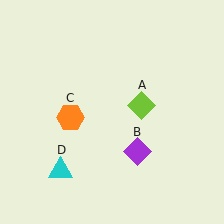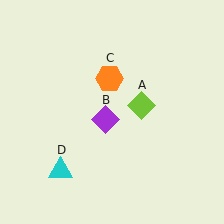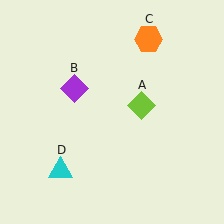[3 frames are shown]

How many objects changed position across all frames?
2 objects changed position: purple diamond (object B), orange hexagon (object C).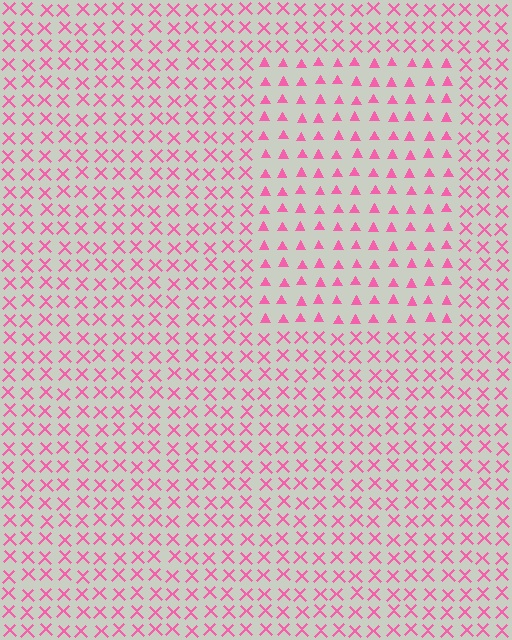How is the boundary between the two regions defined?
The boundary is defined by a change in element shape: triangles inside vs. X marks outside. All elements share the same color and spacing.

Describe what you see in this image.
The image is filled with small pink elements arranged in a uniform grid. A rectangle-shaped region contains triangles, while the surrounding area contains X marks. The boundary is defined purely by the change in element shape.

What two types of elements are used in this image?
The image uses triangles inside the rectangle region and X marks outside it.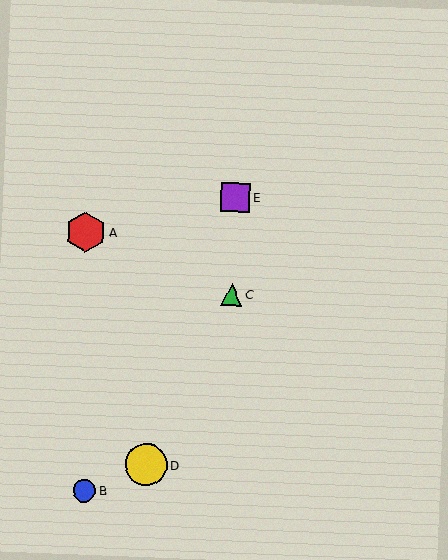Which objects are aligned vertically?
Objects C, E are aligned vertically.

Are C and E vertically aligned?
Yes, both are at x≈231.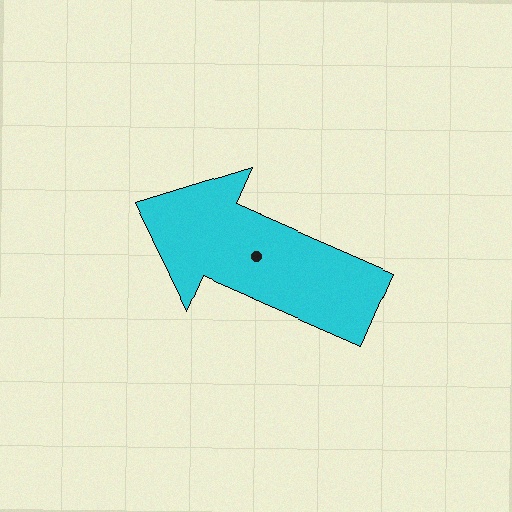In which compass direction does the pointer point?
Northwest.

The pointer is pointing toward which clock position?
Roughly 10 o'clock.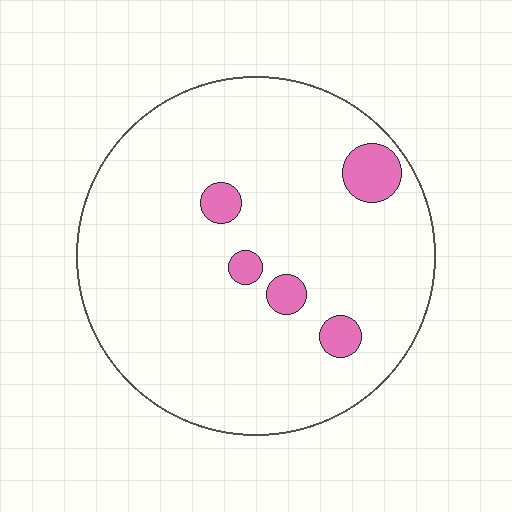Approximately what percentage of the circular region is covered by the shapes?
Approximately 10%.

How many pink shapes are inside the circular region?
5.